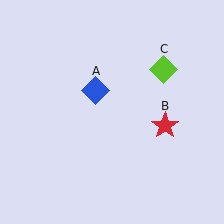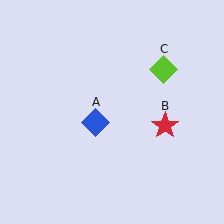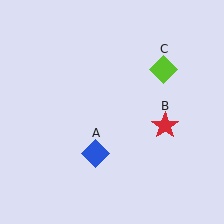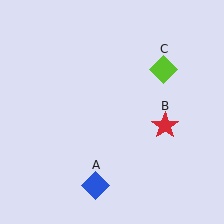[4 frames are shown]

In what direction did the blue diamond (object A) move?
The blue diamond (object A) moved down.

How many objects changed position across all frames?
1 object changed position: blue diamond (object A).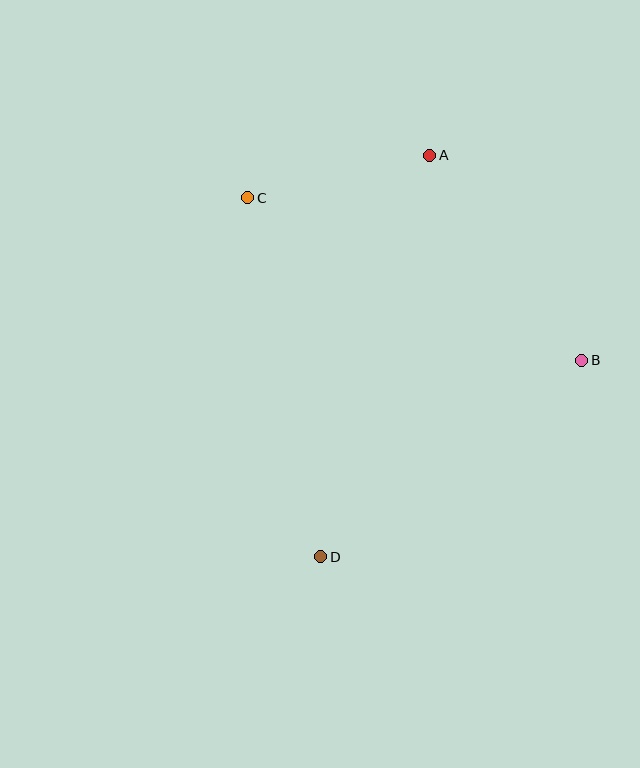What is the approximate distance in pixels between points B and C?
The distance between B and C is approximately 372 pixels.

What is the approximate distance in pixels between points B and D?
The distance between B and D is approximately 327 pixels.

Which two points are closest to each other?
Points A and C are closest to each other.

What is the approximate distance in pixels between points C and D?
The distance between C and D is approximately 367 pixels.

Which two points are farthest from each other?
Points A and D are farthest from each other.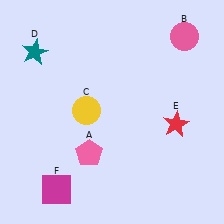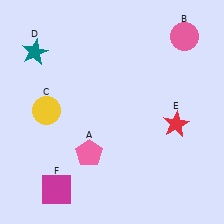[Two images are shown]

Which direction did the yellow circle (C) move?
The yellow circle (C) moved left.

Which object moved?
The yellow circle (C) moved left.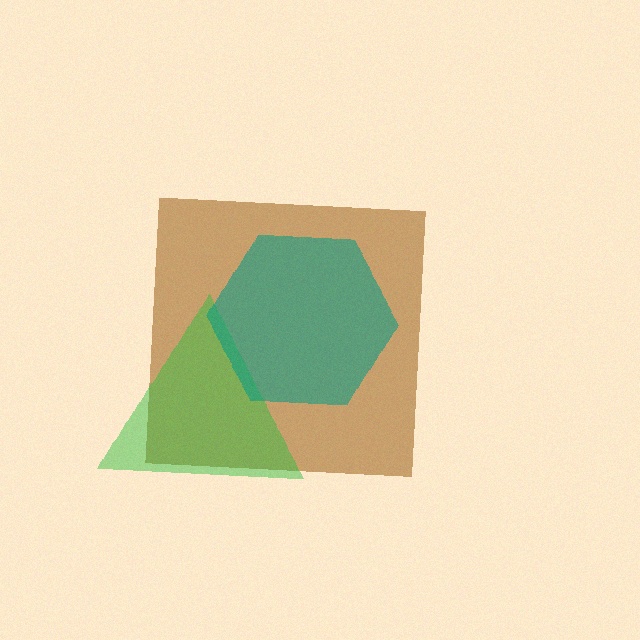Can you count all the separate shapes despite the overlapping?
Yes, there are 3 separate shapes.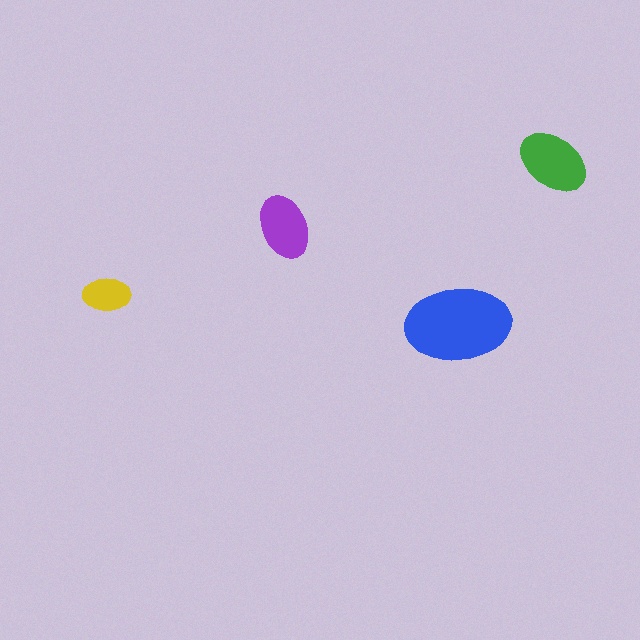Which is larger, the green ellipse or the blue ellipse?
The blue one.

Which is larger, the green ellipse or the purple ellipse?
The green one.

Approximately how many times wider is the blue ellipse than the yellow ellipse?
About 2 times wider.